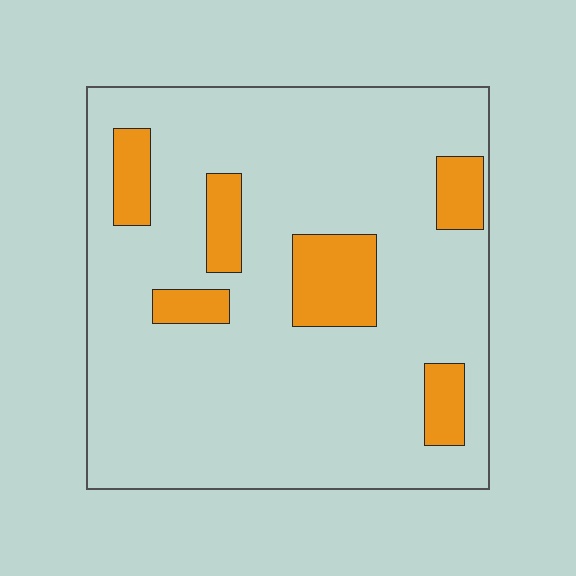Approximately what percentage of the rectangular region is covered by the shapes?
Approximately 15%.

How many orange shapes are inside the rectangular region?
6.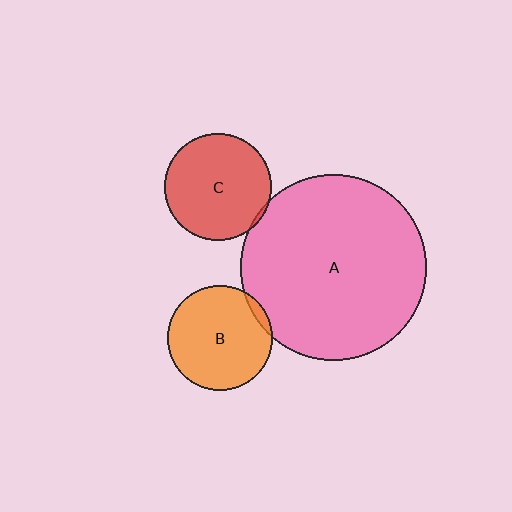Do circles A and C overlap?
Yes.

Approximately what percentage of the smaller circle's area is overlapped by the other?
Approximately 5%.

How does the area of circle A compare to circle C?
Approximately 3.0 times.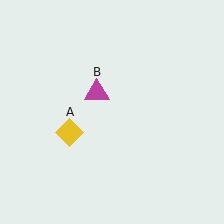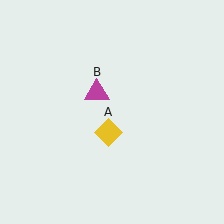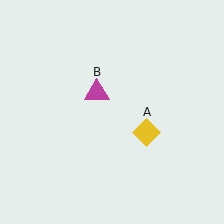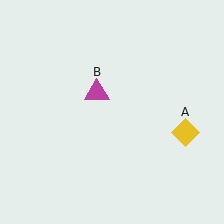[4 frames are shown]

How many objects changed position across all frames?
1 object changed position: yellow diamond (object A).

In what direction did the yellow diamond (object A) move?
The yellow diamond (object A) moved right.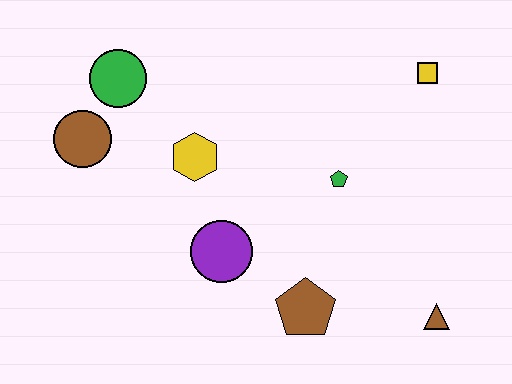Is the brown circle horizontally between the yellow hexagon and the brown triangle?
No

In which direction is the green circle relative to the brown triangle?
The green circle is to the left of the brown triangle.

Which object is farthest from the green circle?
The brown triangle is farthest from the green circle.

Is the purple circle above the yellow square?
No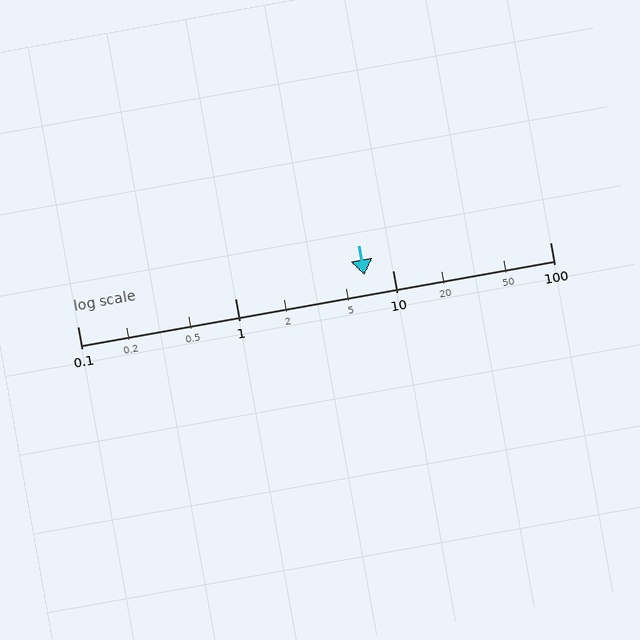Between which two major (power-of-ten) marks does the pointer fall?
The pointer is between 1 and 10.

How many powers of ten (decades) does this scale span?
The scale spans 3 decades, from 0.1 to 100.